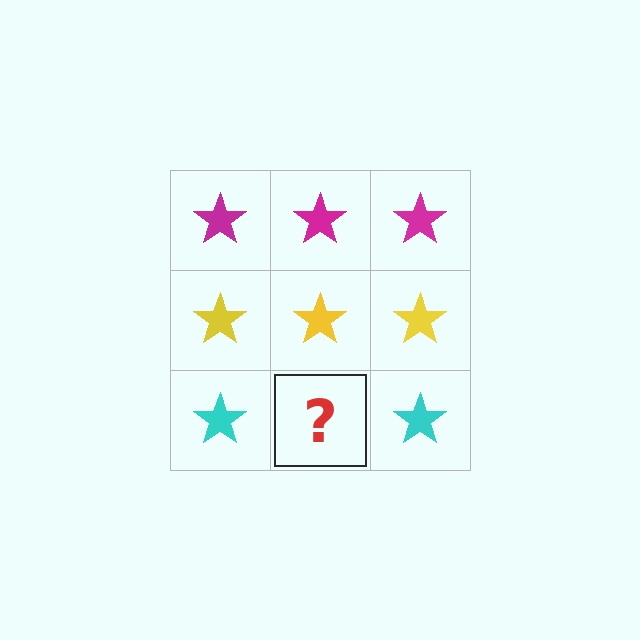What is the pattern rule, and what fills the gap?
The rule is that each row has a consistent color. The gap should be filled with a cyan star.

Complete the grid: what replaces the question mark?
The question mark should be replaced with a cyan star.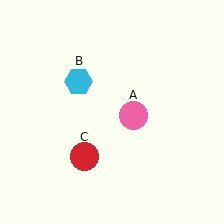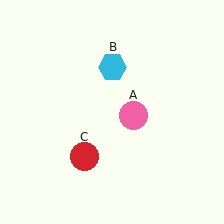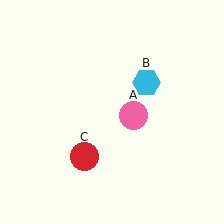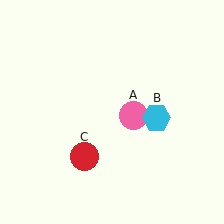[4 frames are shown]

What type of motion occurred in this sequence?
The cyan hexagon (object B) rotated clockwise around the center of the scene.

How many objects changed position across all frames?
1 object changed position: cyan hexagon (object B).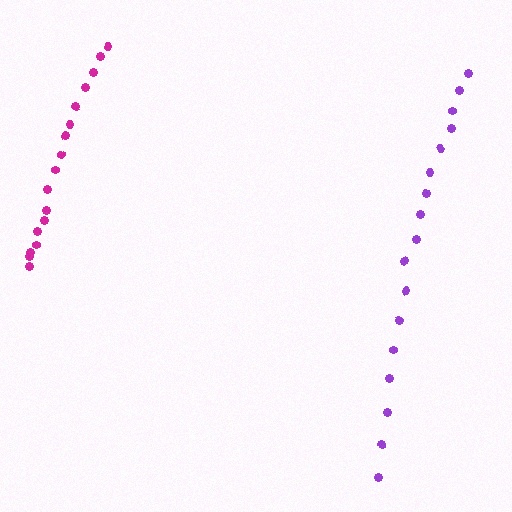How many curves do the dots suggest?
There are 2 distinct paths.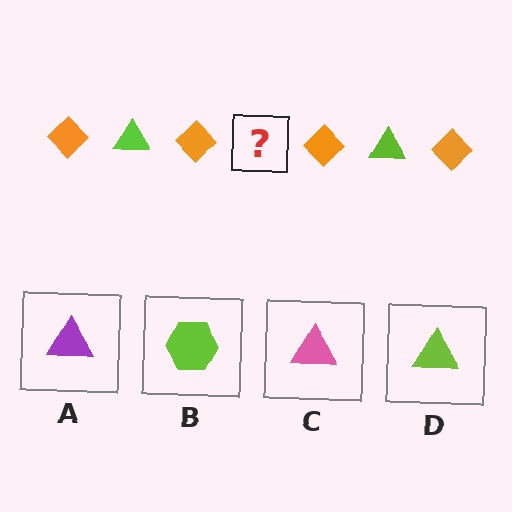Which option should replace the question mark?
Option D.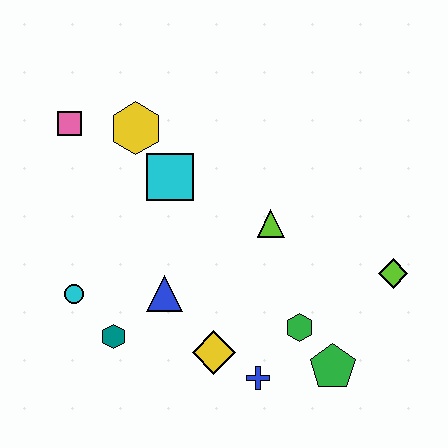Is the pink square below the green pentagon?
No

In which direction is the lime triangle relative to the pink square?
The lime triangle is to the right of the pink square.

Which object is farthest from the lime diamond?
The pink square is farthest from the lime diamond.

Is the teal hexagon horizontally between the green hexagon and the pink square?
Yes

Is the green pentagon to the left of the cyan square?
No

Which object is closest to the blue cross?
The yellow diamond is closest to the blue cross.